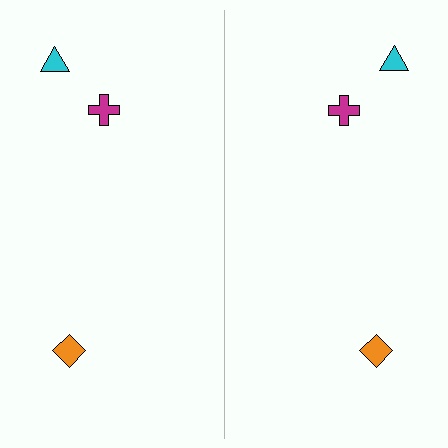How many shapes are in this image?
There are 6 shapes in this image.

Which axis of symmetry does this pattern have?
The pattern has a vertical axis of symmetry running through the center of the image.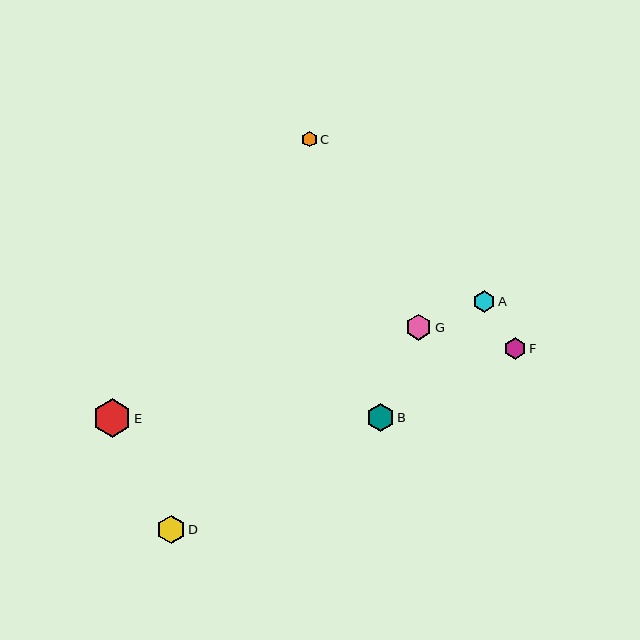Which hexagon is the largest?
Hexagon E is the largest with a size of approximately 38 pixels.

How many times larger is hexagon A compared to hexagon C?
Hexagon A is approximately 1.4 times the size of hexagon C.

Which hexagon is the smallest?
Hexagon C is the smallest with a size of approximately 15 pixels.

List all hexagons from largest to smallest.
From largest to smallest: E, B, D, G, F, A, C.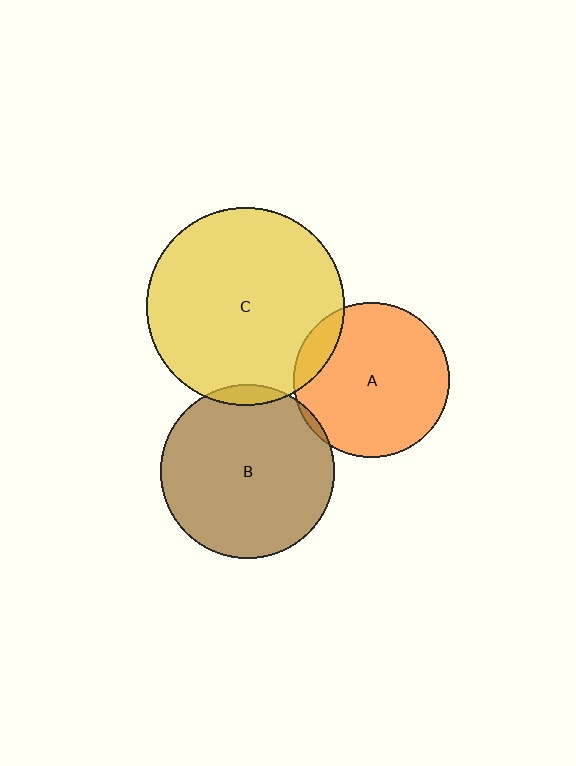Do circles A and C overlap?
Yes.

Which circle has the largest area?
Circle C (yellow).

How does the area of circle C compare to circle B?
Approximately 1.3 times.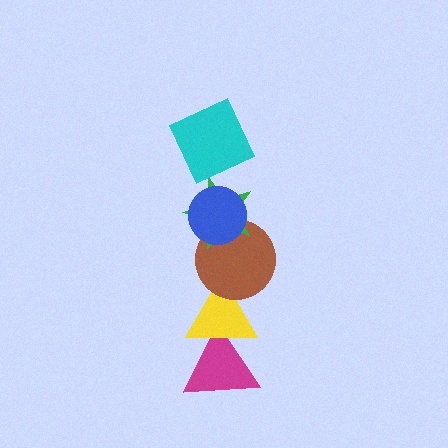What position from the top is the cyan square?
The cyan square is 1st from the top.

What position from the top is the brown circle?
The brown circle is 4th from the top.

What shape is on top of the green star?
The blue circle is on top of the green star.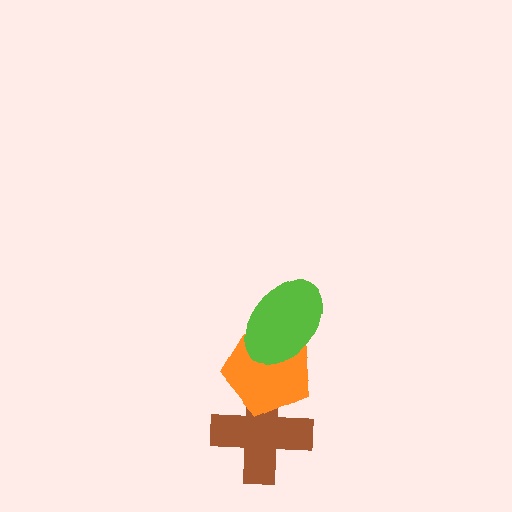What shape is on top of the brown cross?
The orange pentagon is on top of the brown cross.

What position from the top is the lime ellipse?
The lime ellipse is 1st from the top.